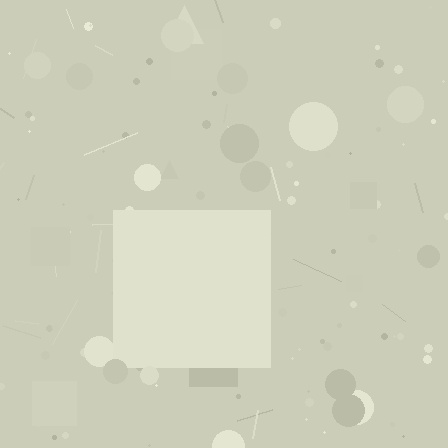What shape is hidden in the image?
A square is hidden in the image.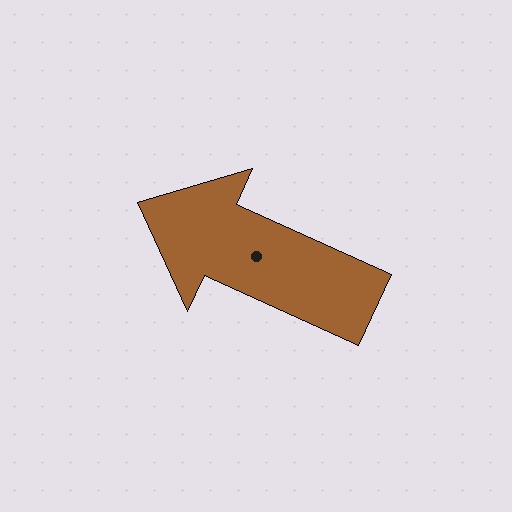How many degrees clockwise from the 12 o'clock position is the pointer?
Approximately 294 degrees.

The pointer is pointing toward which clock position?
Roughly 10 o'clock.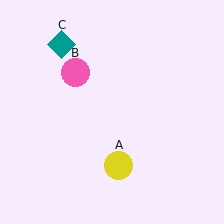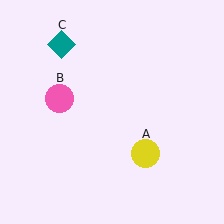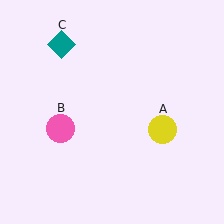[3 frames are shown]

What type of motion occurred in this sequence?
The yellow circle (object A), pink circle (object B) rotated counterclockwise around the center of the scene.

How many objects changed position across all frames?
2 objects changed position: yellow circle (object A), pink circle (object B).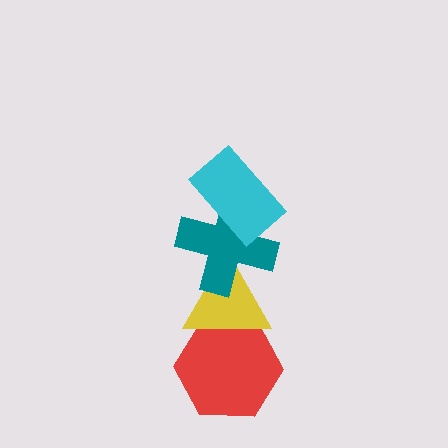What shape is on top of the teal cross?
The cyan rectangle is on top of the teal cross.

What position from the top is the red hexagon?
The red hexagon is 4th from the top.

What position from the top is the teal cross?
The teal cross is 2nd from the top.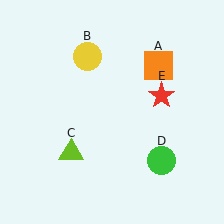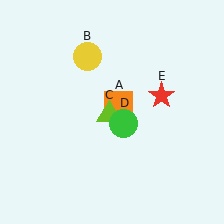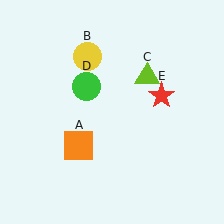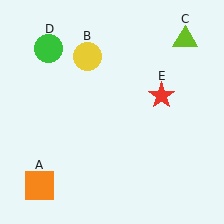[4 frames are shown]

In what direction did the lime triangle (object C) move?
The lime triangle (object C) moved up and to the right.